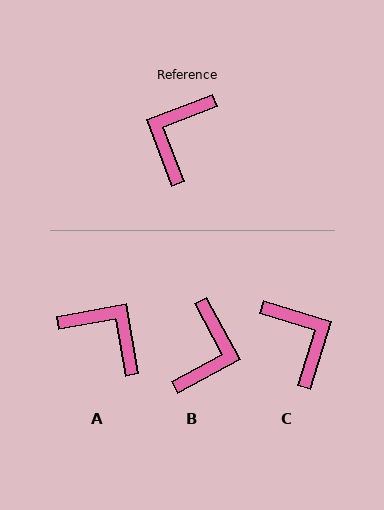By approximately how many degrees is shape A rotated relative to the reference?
Approximately 101 degrees clockwise.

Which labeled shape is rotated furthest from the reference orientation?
B, about 172 degrees away.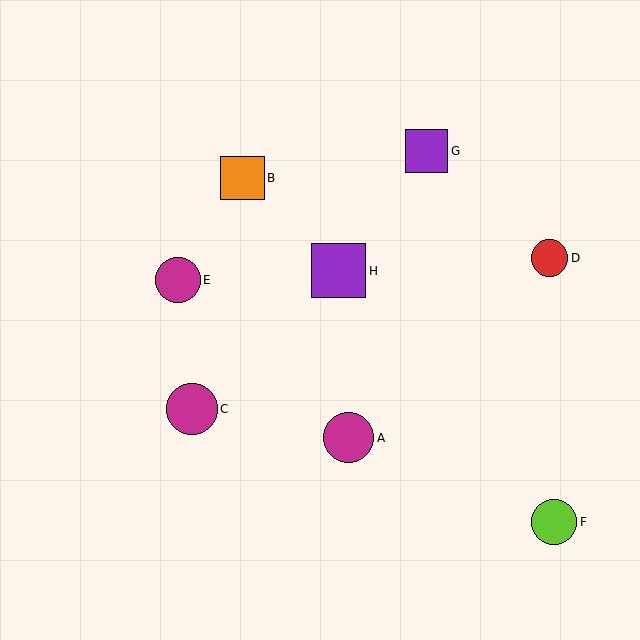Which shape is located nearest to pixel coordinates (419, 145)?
The purple square (labeled G) at (426, 151) is nearest to that location.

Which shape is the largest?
The purple square (labeled H) is the largest.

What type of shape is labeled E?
Shape E is a magenta circle.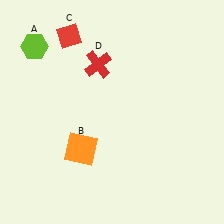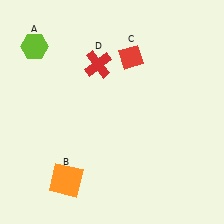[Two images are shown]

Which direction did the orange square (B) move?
The orange square (B) moved down.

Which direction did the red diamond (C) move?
The red diamond (C) moved right.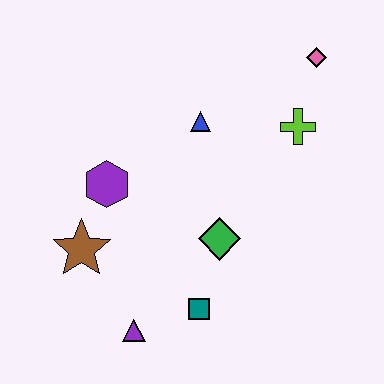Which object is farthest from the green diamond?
The pink diamond is farthest from the green diamond.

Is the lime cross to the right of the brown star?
Yes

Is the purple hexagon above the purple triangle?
Yes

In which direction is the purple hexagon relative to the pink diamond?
The purple hexagon is to the left of the pink diamond.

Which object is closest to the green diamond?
The teal square is closest to the green diamond.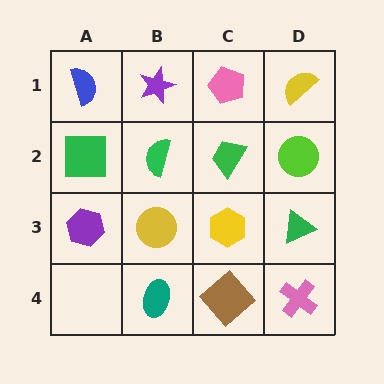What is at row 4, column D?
A pink cross.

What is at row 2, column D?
A lime circle.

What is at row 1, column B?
A purple star.